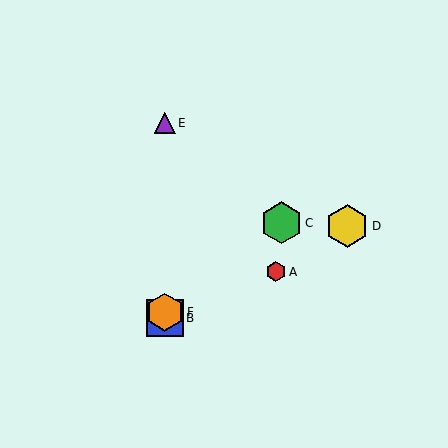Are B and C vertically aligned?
No, B is at x≈165 and C is at x≈281.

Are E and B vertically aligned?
Yes, both are at x≈165.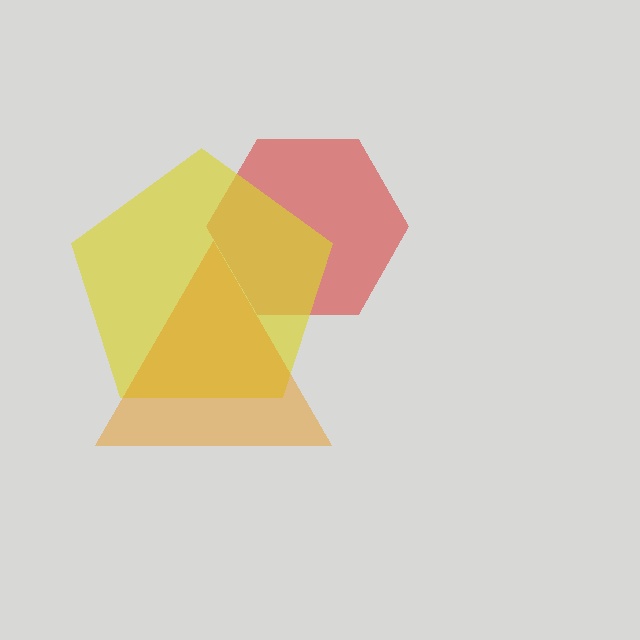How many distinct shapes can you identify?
There are 3 distinct shapes: a red hexagon, a yellow pentagon, an orange triangle.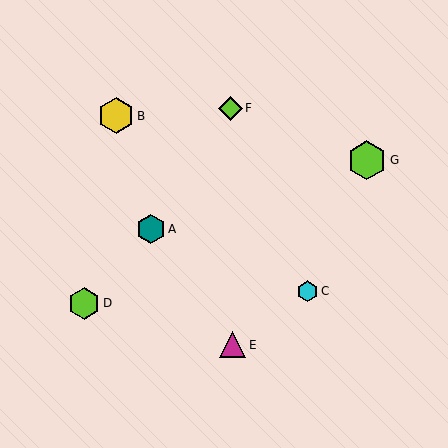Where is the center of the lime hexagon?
The center of the lime hexagon is at (84, 303).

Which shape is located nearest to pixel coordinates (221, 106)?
The lime diamond (labeled F) at (230, 108) is nearest to that location.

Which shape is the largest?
The lime hexagon (labeled G) is the largest.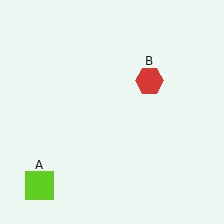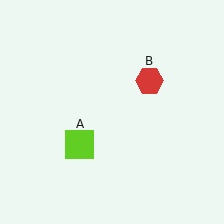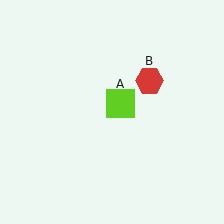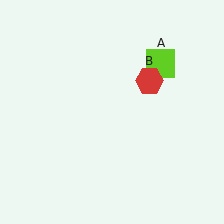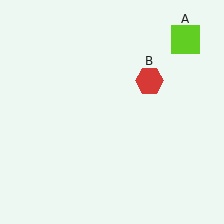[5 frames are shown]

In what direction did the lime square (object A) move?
The lime square (object A) moved up and to the right.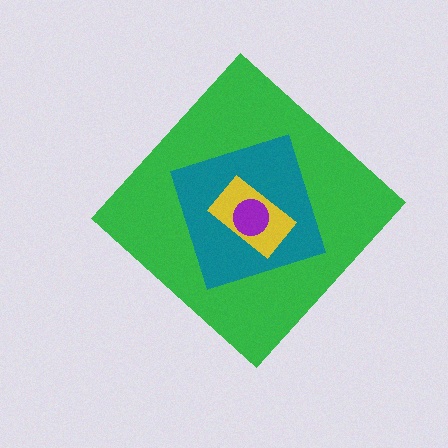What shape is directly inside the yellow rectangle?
The purple circle.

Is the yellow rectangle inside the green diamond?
Yes.